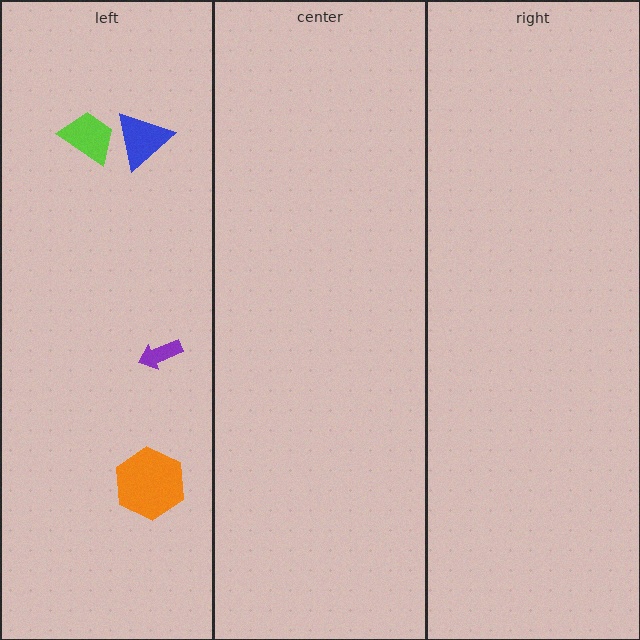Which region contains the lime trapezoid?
The left region.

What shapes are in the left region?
The orange hexagon, the purple arrow, the blue triangle, the lime trapezoid.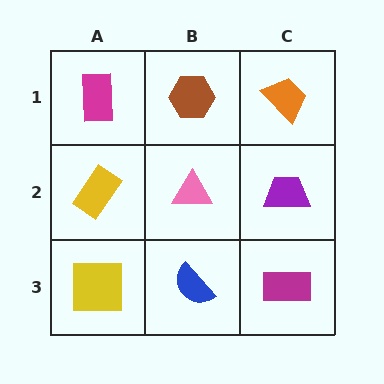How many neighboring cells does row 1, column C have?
2.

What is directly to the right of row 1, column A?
A brown hexagon.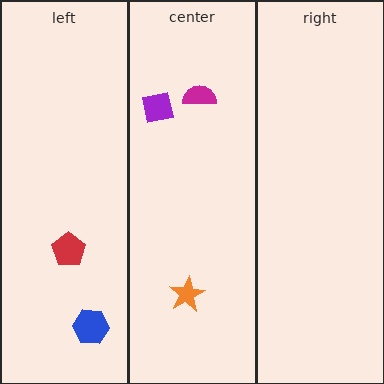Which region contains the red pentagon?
The left region.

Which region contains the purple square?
The center region.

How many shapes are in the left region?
2.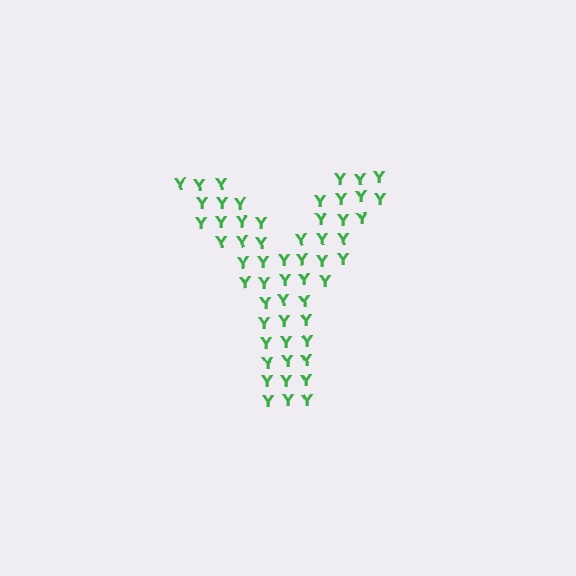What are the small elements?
The small elements are letter Y's.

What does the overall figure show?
The overall figure shows the letter Y.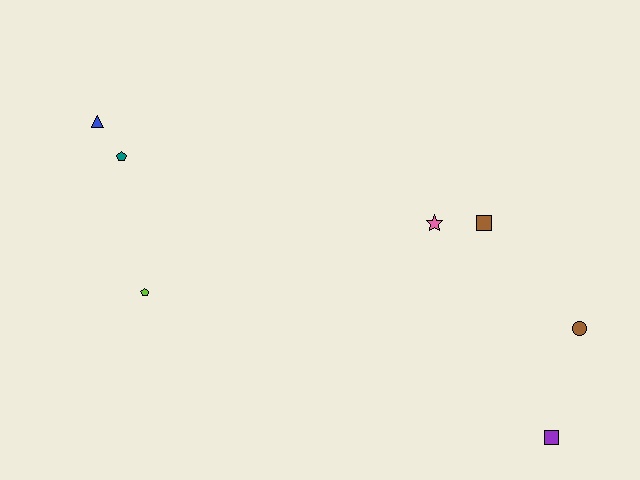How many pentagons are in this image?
There are 2 pentagons.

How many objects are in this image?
There are 7 objects.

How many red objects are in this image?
There are no red objects.